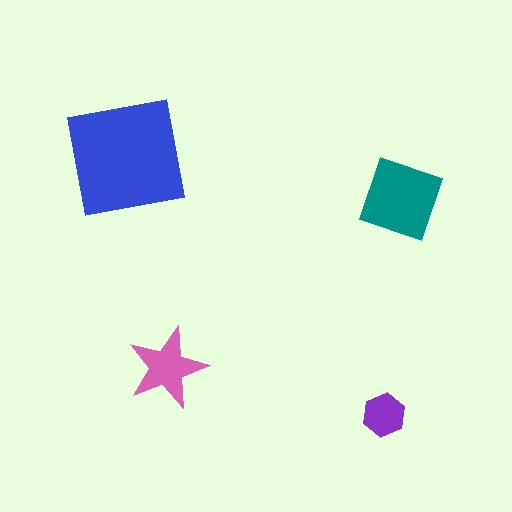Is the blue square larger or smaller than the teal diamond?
Larger.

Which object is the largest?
The blue square.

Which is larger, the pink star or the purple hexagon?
The pink star.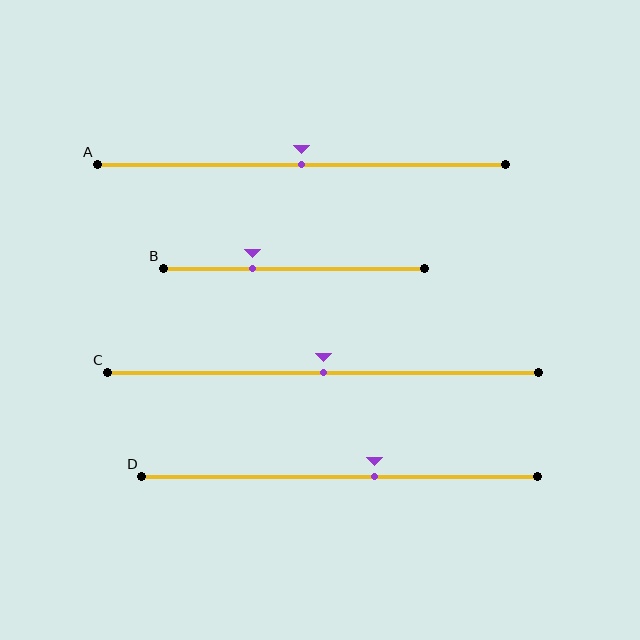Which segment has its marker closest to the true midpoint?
Segment A has its marker closest to the true midpoint.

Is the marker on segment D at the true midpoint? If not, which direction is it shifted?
No, the marker on segment D is shifted to the right by about 9% of the segment length.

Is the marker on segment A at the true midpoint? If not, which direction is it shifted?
Yes, the marker on segment A is at the true midpoint.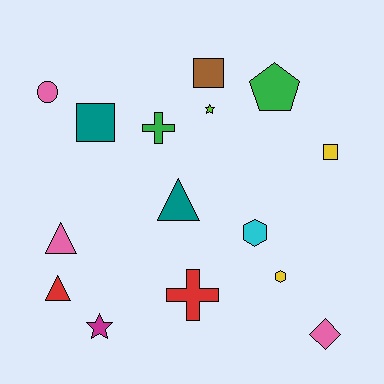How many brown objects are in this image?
There is 1 brown object.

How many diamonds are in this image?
There is 1 diamond.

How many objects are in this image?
There are 15 objects.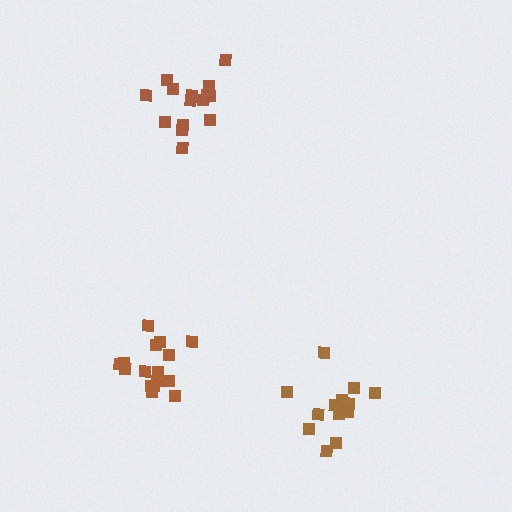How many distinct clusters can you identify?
There are 3 distinct clusters.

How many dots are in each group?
Group 1: 16 dots, Group 2: 15 dots, Group 3: 16 dots (47 total).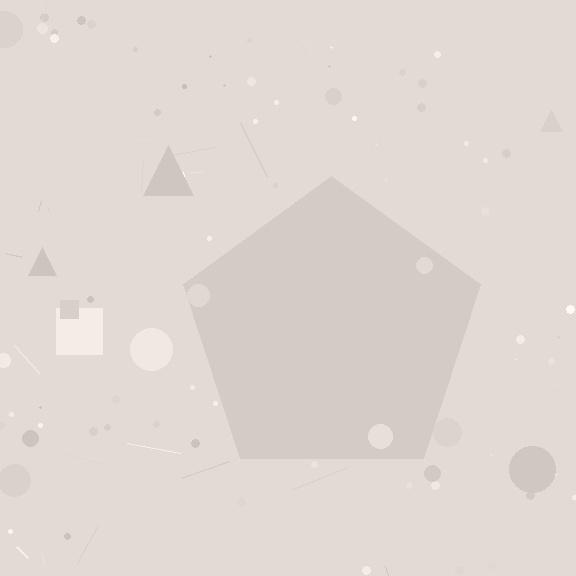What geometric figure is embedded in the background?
A pentagon is embedded in the background.